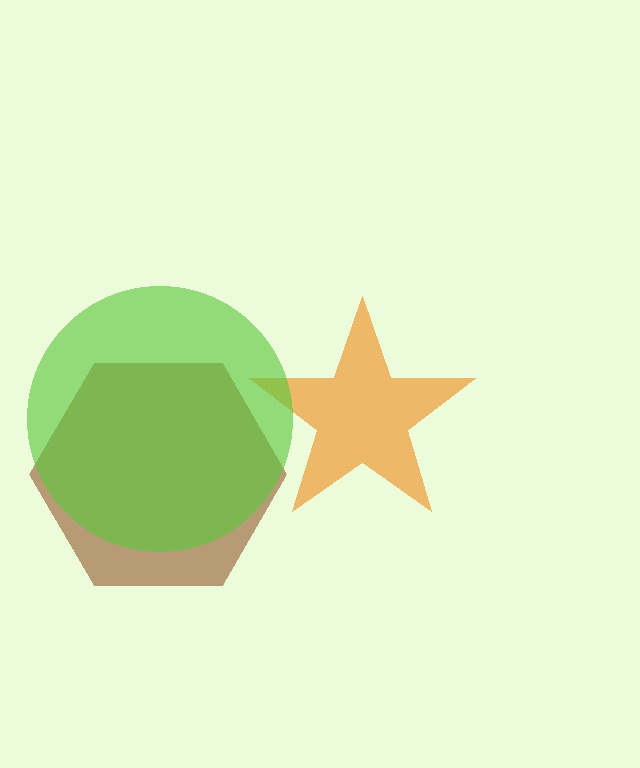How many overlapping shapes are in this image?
There are 3 overlapping shapes in the image.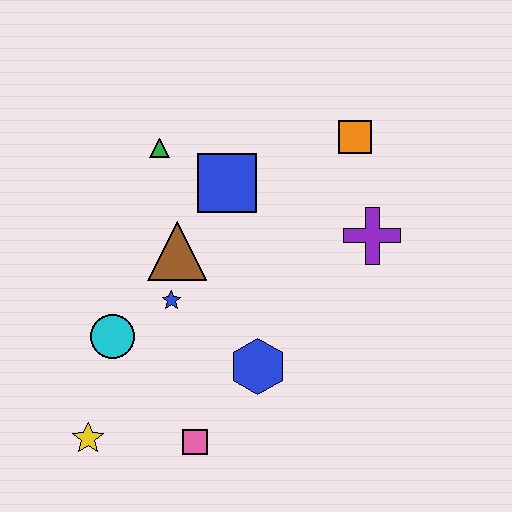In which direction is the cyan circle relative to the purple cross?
The cyan circle is to the left of the purple cross.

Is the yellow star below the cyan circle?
Yes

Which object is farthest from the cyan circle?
The orange square is farthest from the cyan circle.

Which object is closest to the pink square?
The blue hexagon is closest to the pink square.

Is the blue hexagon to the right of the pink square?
Yes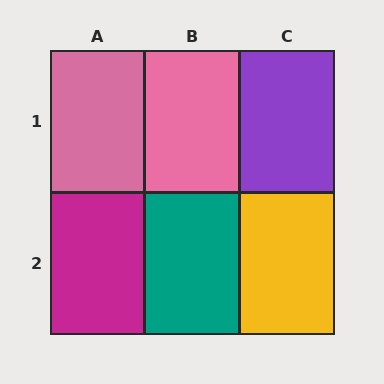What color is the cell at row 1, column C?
Purple.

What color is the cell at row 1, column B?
Pink.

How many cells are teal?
1 cell is teal.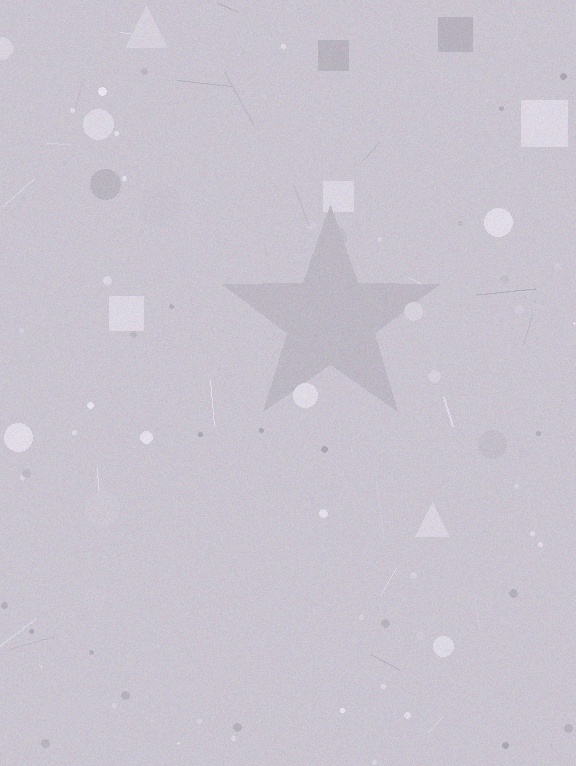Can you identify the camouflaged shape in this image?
The camouflaged shape is a star.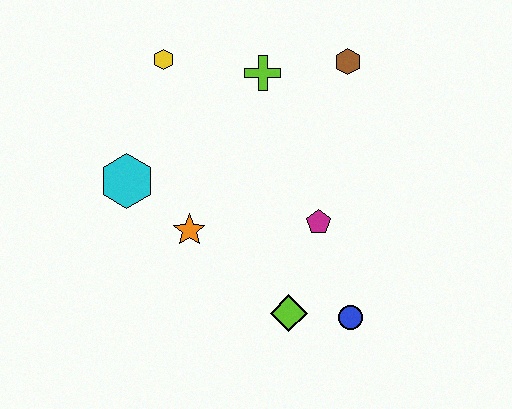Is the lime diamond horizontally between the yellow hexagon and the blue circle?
Yes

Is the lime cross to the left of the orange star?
No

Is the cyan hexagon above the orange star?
Yes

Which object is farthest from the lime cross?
The blue circle is farthest from the lime cross.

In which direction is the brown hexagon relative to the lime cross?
The brown hexagon is to the right of the lime cross.